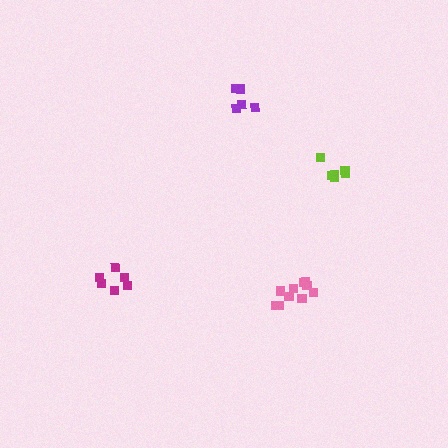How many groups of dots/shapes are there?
There are 4 groups.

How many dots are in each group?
Group 1: 6 dots, Group 2: 11 dots, Group 3: 6 dots, Group 4: 5 dots (28 total).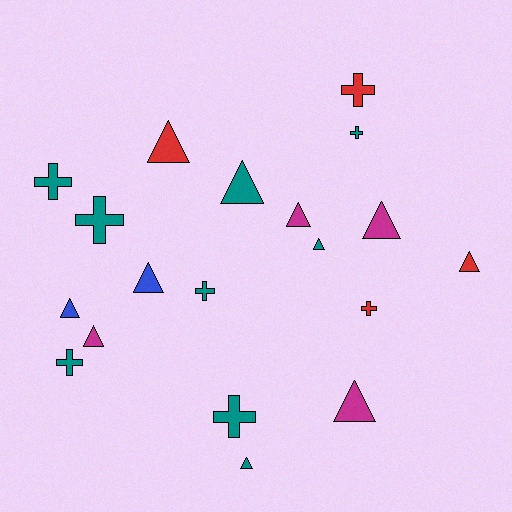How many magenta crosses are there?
There are no magenta crosses.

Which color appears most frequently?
Teal, with 9 objects.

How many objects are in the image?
There are 19 objects.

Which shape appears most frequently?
Triangle, with 11 objects.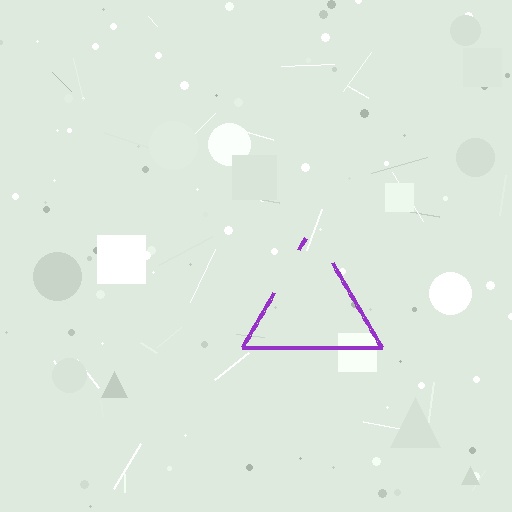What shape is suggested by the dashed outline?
The dashed outline suggests a triangle.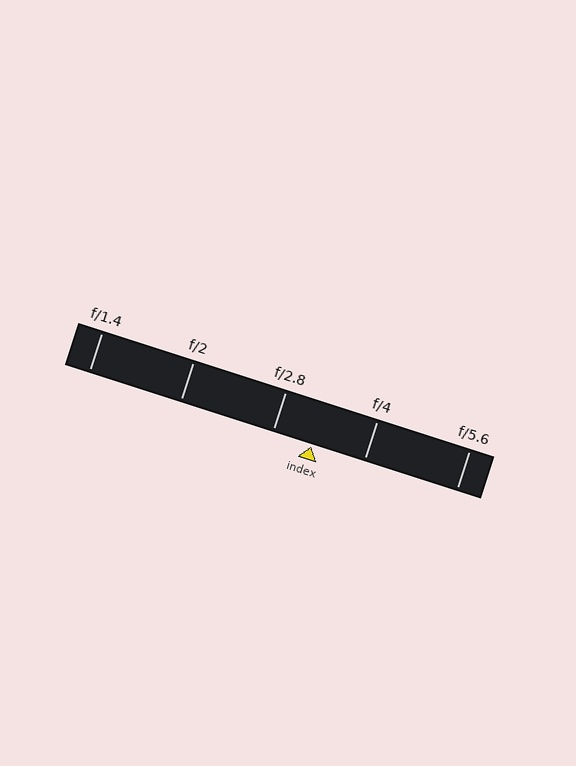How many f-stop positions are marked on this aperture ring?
There are 5 f-stop positions marked.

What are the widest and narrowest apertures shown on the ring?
The widest aperture shown is f/1.4 and the narrowest is f/5.6.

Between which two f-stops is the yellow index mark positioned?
The index mark is between f/2.8 and f/4.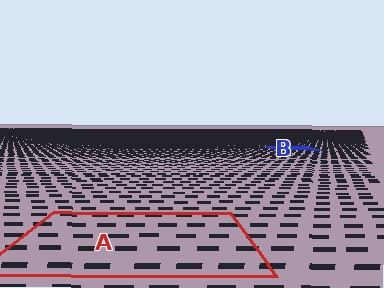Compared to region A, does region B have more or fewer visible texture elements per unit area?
Region B has more texture elements per unit area — they are packed more densely because it is farther away.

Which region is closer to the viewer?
Region A is closer. The texture elements there are larger and more spread out.